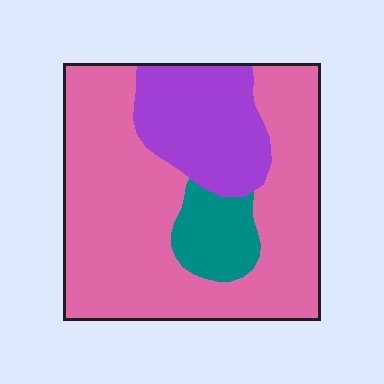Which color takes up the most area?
Pink, at roughly 70%.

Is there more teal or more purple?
Purple.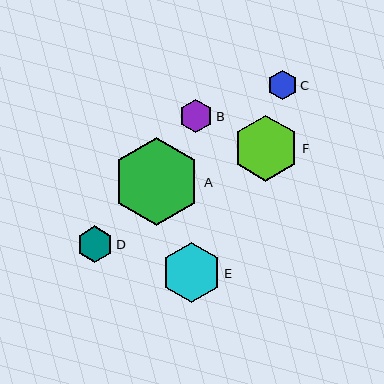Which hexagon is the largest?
Hexagon A is the largest with a size of approximately 88 pixels.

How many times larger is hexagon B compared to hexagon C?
Hexagon B is approximately 1.1 times the size of hexagon C.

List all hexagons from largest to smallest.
From largest to smallest: A, F, E, D, B, C.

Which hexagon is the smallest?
Hexagon C is the smallest with a size of approximately 29 pixels.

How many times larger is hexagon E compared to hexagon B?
Hexagon E is approximately 1.8 times the size of hexagon B.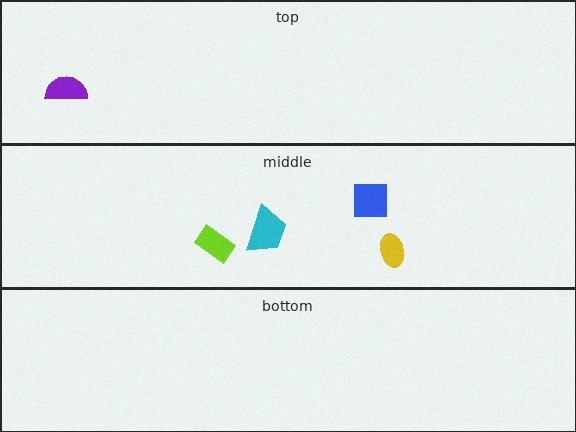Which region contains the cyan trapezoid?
The middle region.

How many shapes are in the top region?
1.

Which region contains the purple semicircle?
The top region.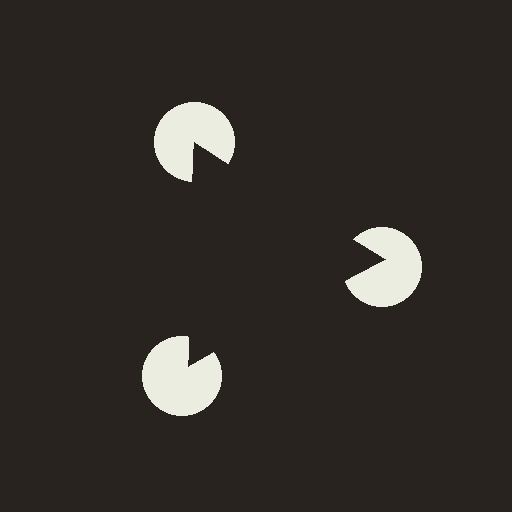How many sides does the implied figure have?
3 sides.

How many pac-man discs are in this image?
There are 3 — one at each vertex of the illusory triangle.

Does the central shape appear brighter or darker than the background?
It typically appears slightly darker than the background, even though no actual brightness change is drawn.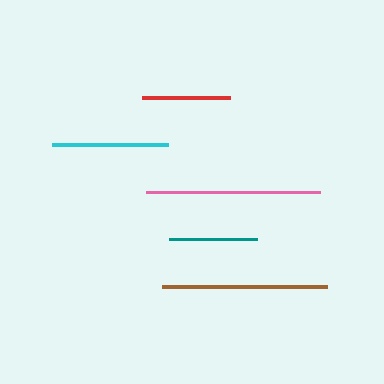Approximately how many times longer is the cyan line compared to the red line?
The cyan line is approximately 1.3 times the length of the red line.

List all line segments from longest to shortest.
From longest to shortest: pink, brown, cyan, teal, red.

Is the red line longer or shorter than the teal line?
The teal line is longer than the red line.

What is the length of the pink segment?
The pink segment is approximately 174 pixels long.